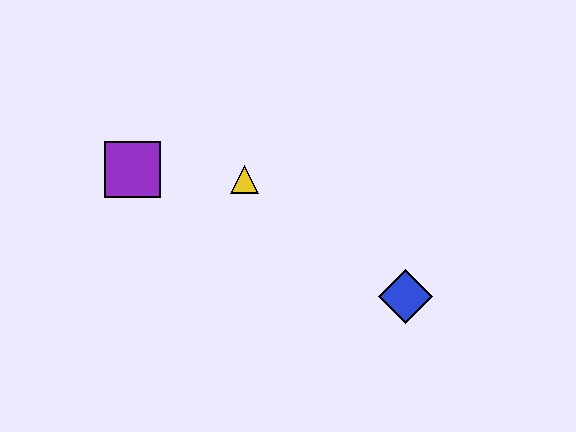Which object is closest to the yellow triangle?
The purple square is closest to the yellow triangle.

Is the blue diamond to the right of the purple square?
Yes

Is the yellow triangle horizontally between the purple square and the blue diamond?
Yes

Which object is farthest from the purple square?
The blue diamond is farthest from the purple square.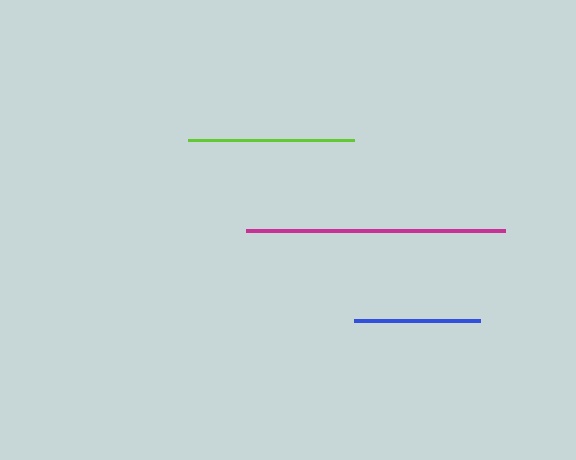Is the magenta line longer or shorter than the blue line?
The magenta line is longer than the blue line.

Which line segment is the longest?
The magenta line is the longest at approximately 259 pixels.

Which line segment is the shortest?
The blue line is the shortest at approximately 126 pixels.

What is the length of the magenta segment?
The magenta segment is approximately 259 pixels long.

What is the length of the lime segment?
The lime segment is approximately 165 pixels long.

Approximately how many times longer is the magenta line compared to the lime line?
The magenta line is approximately 1.6 times the length of the lime line.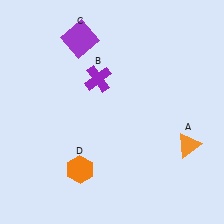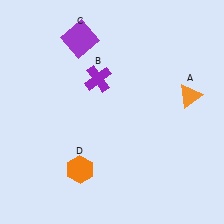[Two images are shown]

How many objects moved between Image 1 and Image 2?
1 object moved between the two images.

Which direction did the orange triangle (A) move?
The orange triangle (A) moved up.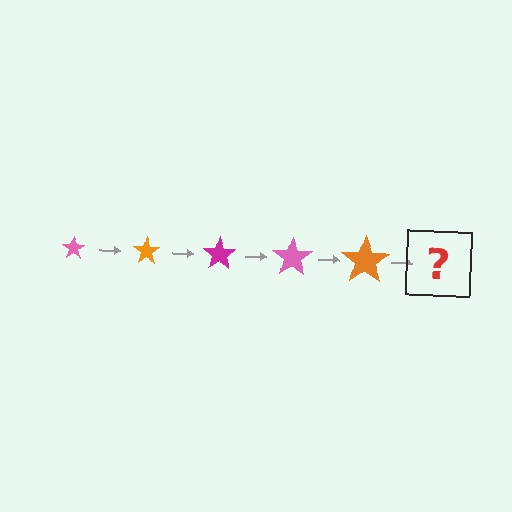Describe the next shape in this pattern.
It should be a magenta star, larger than the previous one.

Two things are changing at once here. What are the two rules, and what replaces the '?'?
The two rules are that the star grows larger each step and the color cycles through pink, orange, and magenta. The '?' should be a magenta star, larger than the previous one.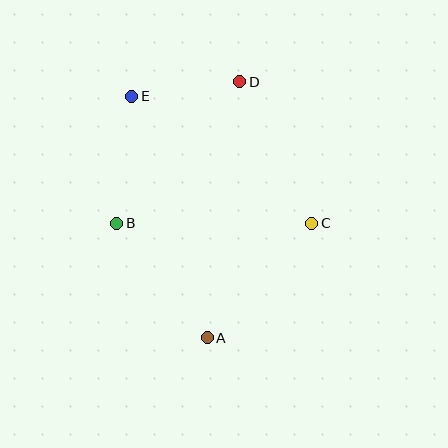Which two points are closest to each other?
Points D and E are closest to each other.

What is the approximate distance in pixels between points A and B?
The distance between A and B is approximately 146 pixels.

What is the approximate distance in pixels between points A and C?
The distance between A and C is approximately 155 pixels.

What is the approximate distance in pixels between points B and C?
The distance between B and C is approximately 195 pixels.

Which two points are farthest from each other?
Points A and D are farthest from each other.